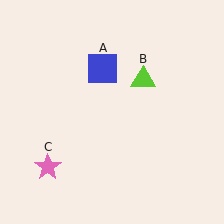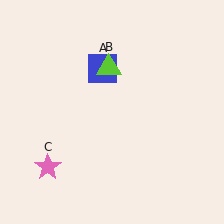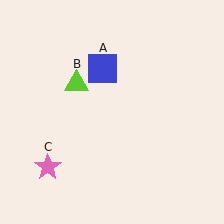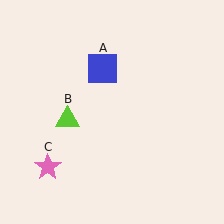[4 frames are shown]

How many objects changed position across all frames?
1 object changed position: lime triangle (object B).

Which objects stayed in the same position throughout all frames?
Blue square (object A) and pink star (object C) remained stationary.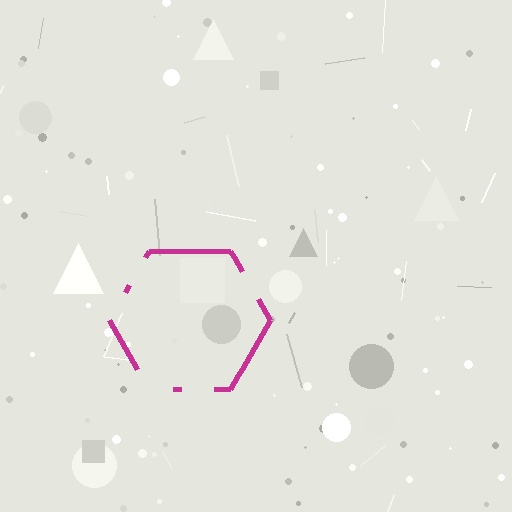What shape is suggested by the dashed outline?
The dashed outline suggests a hexagon.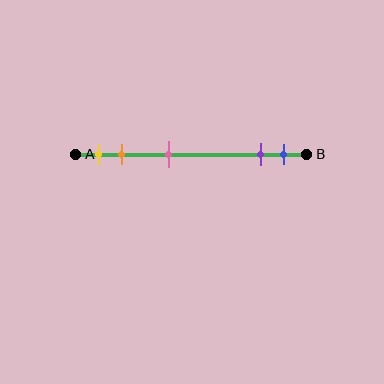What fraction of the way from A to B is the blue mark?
The blue mark is approximately 90% (0.9) of the way from A to B.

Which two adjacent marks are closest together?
The purple and blue marks are the closest adjacent pair.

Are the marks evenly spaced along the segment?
No, the marks are not evenly spaced.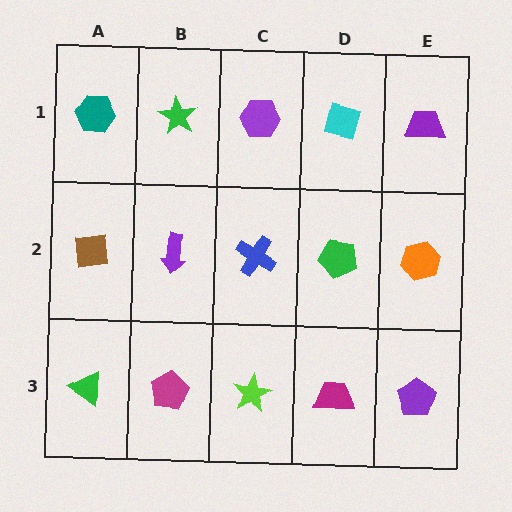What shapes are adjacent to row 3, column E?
An orange hexagon (row 2, column E), a magenta trapezoid (row 3, column D).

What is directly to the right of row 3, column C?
A magenta trapezoid.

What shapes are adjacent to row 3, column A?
A brown square (row 2, column A), a magenta pentagon (row 3, column B).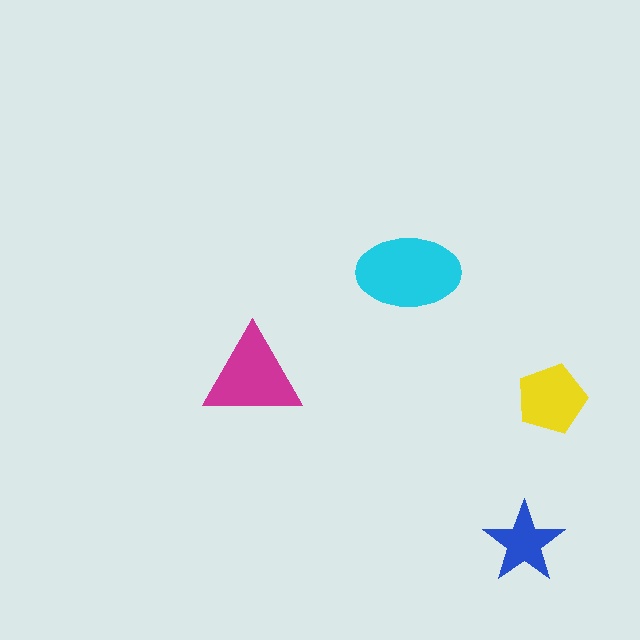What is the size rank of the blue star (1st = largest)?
4th.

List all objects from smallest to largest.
The blue star, the yellow pentagon, the magenta triangle, the cyan ellipse.